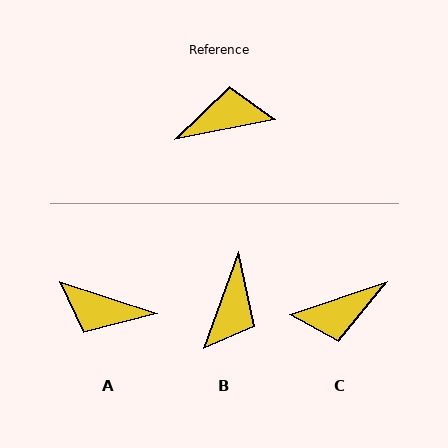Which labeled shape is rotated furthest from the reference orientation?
C, about 173 degrees away.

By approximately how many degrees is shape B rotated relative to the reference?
Approximately 122 degrees clockwise.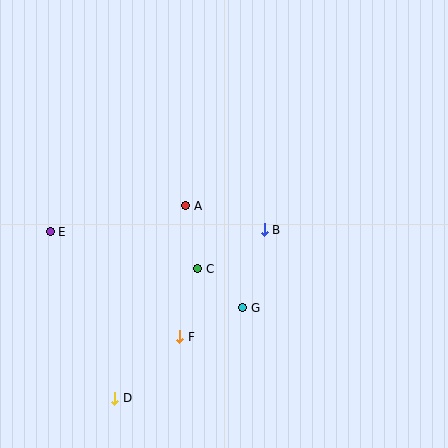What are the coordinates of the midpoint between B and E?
The midpoint between B and E is at (157, 231).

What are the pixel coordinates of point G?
Point G is at (243, 308).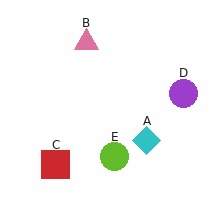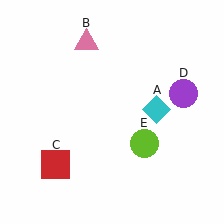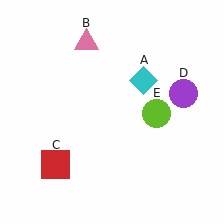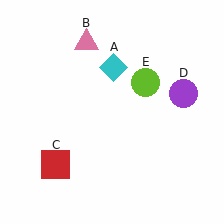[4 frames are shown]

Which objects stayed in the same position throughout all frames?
Pink triangle (object B) and red square (object C) and purple circle (object D) remained stationary.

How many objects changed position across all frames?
2 objects changed position: cyan diamond (object A), lime circle (object E).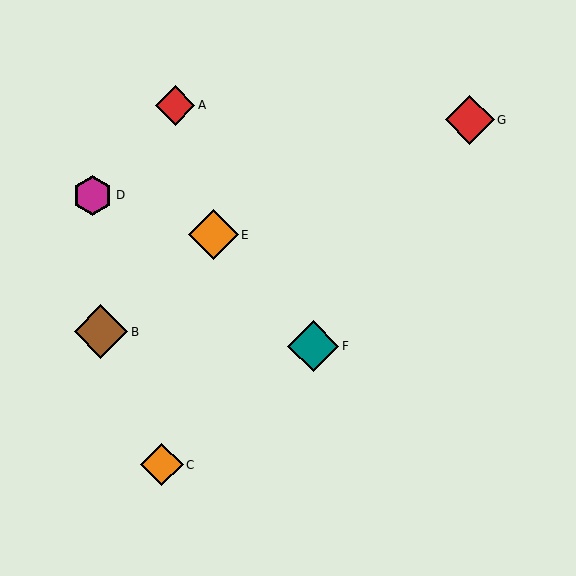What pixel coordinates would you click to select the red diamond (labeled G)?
Click at (470, 120) to select the red diamond G.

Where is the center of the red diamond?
The center of the red diamond is at (470, 120).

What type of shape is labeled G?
Shape G is a red diamond.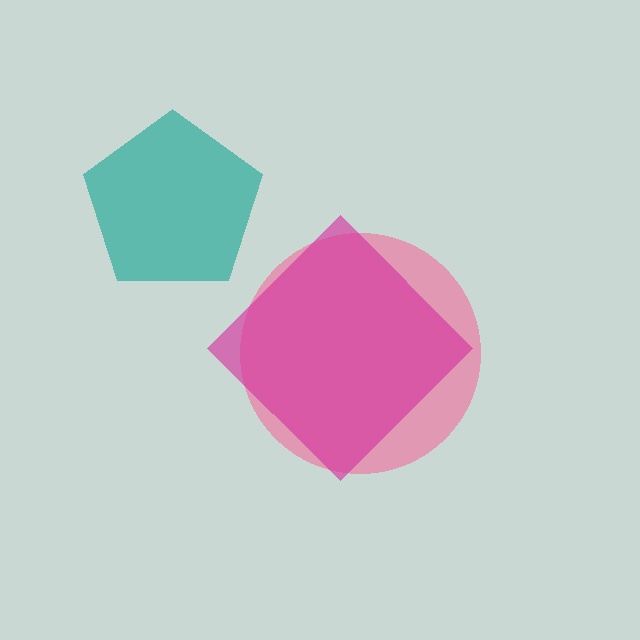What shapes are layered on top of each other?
The layered shapes are: a pink circle, a magenta diamond, a teal pentagon.